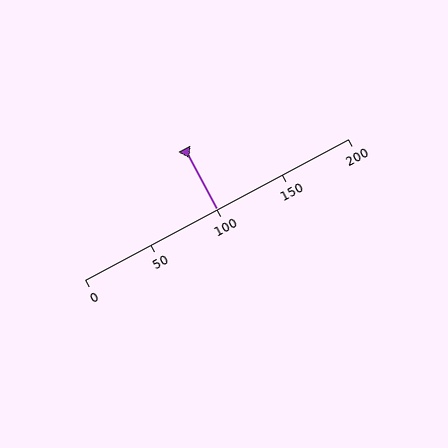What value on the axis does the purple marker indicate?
The marker indicates approximately 100.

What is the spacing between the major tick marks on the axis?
The major ticks are spaced 50 apart.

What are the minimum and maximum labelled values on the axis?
The axis runs from 0 to 200.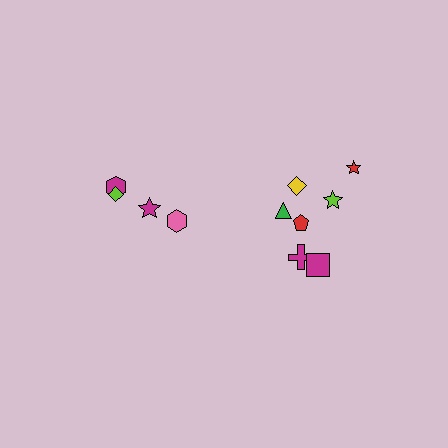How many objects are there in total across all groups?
There are 11 objects.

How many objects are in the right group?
There are 7 objects.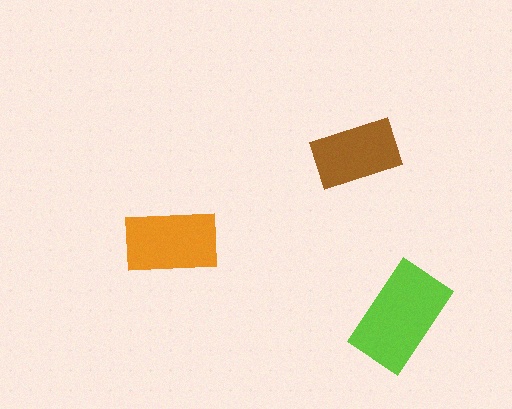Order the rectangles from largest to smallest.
the lime one, the orange one, the brown one.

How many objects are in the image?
There are 3 objects in the image.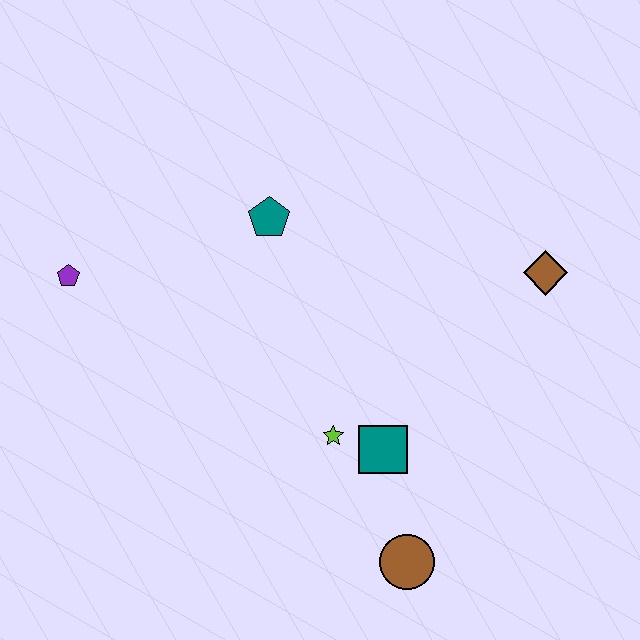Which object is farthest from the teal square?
The purple pentagon is farthest from the teal square.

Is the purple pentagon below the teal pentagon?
Yes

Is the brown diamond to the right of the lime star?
Yes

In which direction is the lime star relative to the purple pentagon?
The lime star is to the right of the purple pentagon.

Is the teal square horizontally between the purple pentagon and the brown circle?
Yes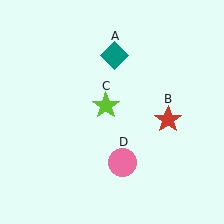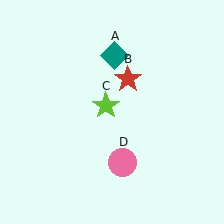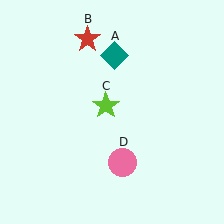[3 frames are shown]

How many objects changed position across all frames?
1 object changed position: red star (object B).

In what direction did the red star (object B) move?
The red star (object B) moved up and to the left.